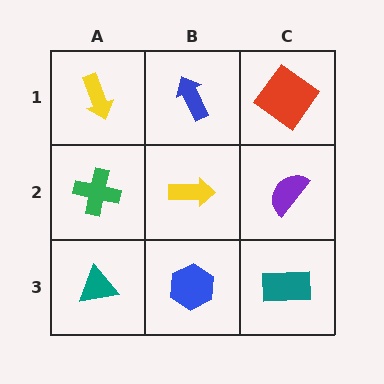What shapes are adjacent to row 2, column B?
A blue arrow (row 1, column B), a blue hexagon (row 3, column B), a green cross (row 2, column A), a purple semicircle (row 2, column C).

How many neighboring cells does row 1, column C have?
2.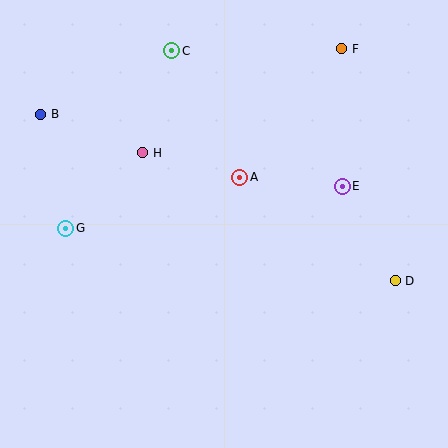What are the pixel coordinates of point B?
Point B is at (41, 114).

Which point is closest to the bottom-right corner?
Point D is closest to the bottom-right corner.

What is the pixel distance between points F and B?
The distance between F and B is 308 pixels.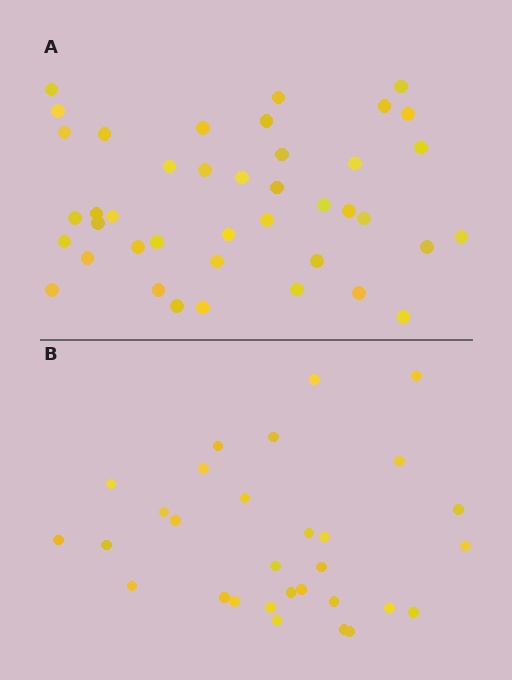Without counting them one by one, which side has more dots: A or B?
Region A (the top region) has more dots.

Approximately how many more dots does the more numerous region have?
Region A has roughly 12 or so more dots than region B.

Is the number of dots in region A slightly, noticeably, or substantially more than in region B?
Region A has noticeably more, but not dramatically so. The ratio is roughly 1.4 to 1.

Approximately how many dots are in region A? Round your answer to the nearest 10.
About 40 dots. (The exact count is 41, which rounds to 40.)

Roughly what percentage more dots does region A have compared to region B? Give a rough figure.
About 35% more.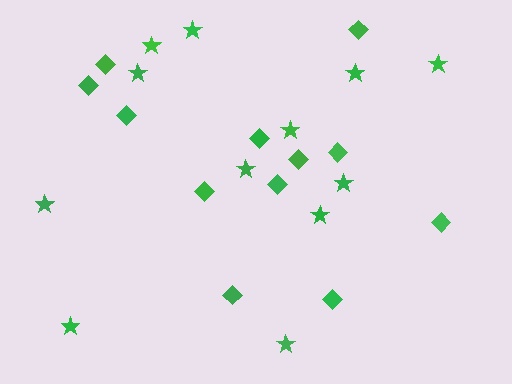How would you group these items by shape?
There are 2 groups: one group of stars (12) and one group of diamonds (12).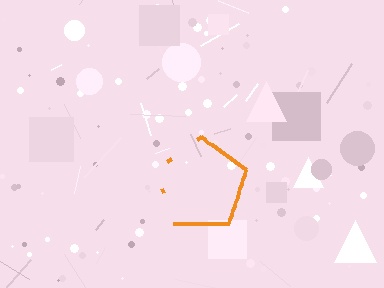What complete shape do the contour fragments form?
The contour fragments form a pentagon.